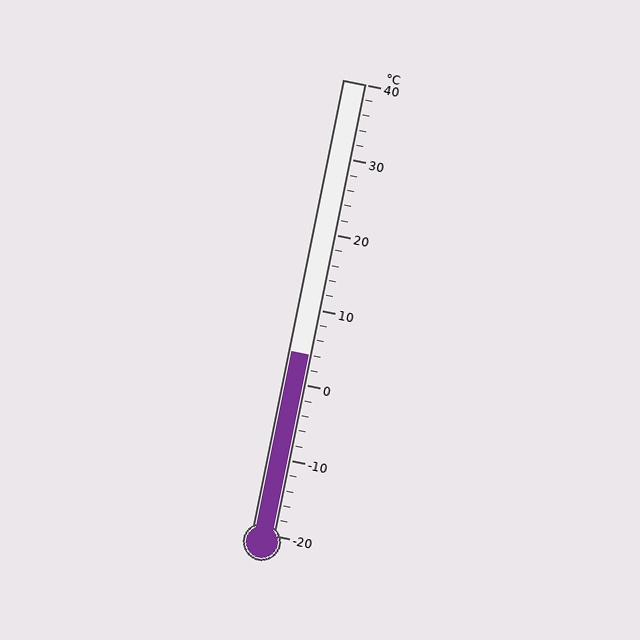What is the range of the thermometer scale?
The thermometer scale ranges from -20°C to 40°C.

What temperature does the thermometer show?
The thermometer shows approximately 4°C.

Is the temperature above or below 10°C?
The temperature is below 10°C.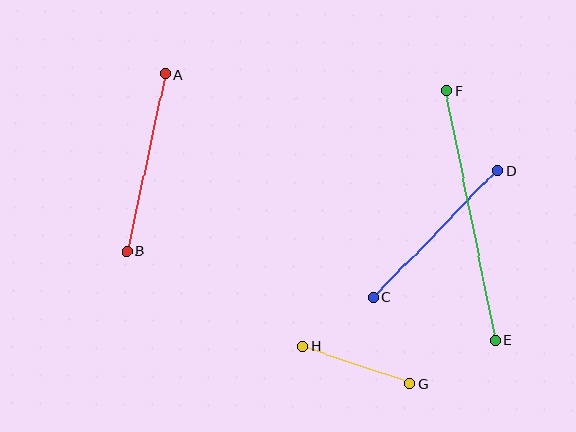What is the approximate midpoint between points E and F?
The midpoint is at approximately (471, 215) pixels.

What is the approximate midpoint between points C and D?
The midpoint is at approximately (435, 234) pixels.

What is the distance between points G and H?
The distance is approximately 113 pixels.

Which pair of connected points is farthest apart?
Points E and F are farthest apart.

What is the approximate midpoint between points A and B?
The midpoint is at approximately (146, 163) pixels.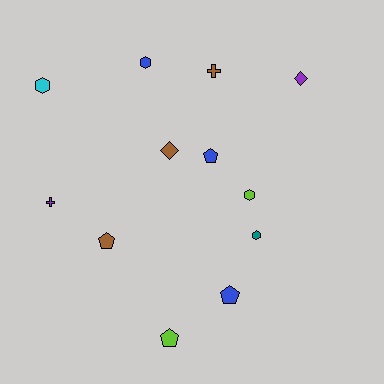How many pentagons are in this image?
There are 4 pentagons.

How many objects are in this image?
There are 12 objects.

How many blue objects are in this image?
There are 3 blue objects.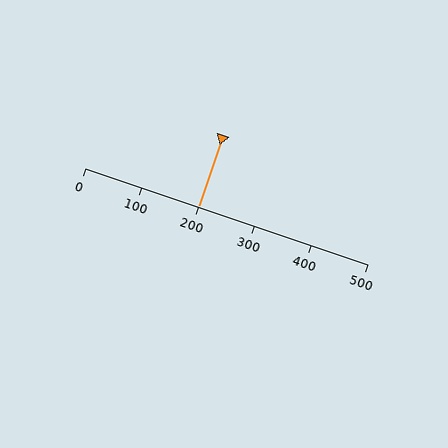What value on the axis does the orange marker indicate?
The marker indicates approximately 200.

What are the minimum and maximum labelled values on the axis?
The axis runs from 0 to 500.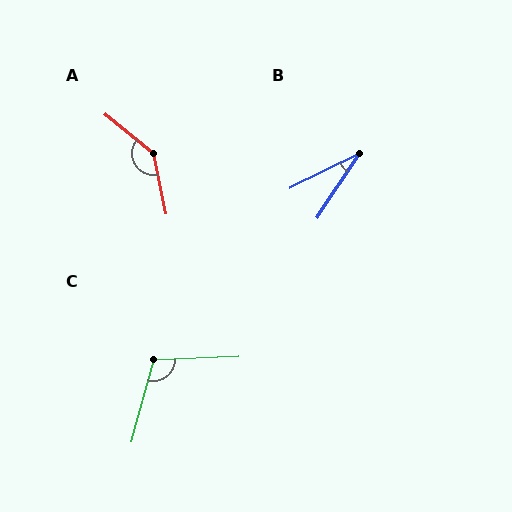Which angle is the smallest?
B, at approximately 30 degrees.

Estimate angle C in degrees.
Approximately 108 degrees.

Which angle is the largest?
A, at approximately 141 degrees.